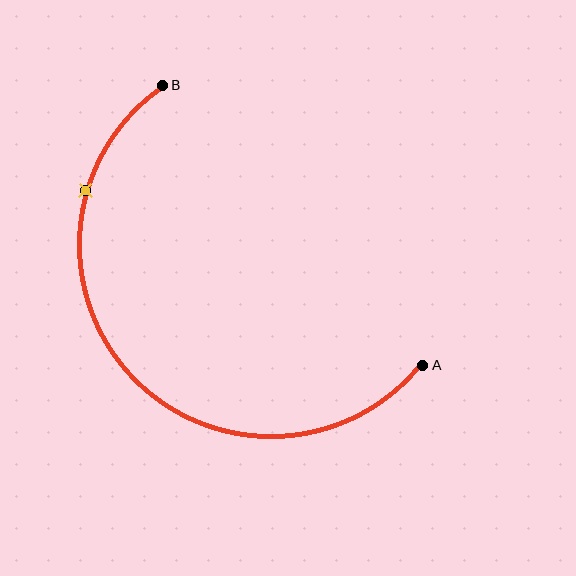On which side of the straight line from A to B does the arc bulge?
The arc bulges below and to the left of the straight line connecting A and B.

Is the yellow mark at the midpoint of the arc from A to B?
No. The yellow mark lies on the arc but is closer to endpoint B. The arc midpoint would be at the point on the curve equidistant along the arc from both A and B.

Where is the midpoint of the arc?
The arc midpoint is the point on the curve farthest from the straight line joining A and B. It sits below and to the left of that line.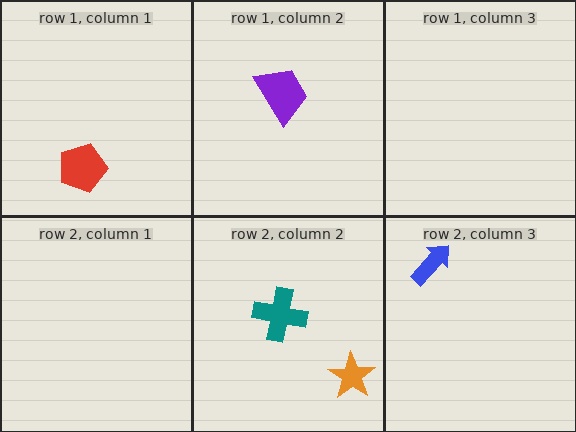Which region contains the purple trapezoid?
The row 1, column 2 region.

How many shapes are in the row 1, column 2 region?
1.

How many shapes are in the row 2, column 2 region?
2.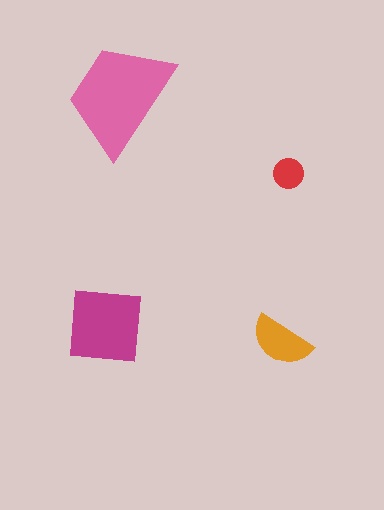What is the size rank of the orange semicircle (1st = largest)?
3rd.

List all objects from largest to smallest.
The pink trapezoid, the magenta square, the orange semicircle, the red circle.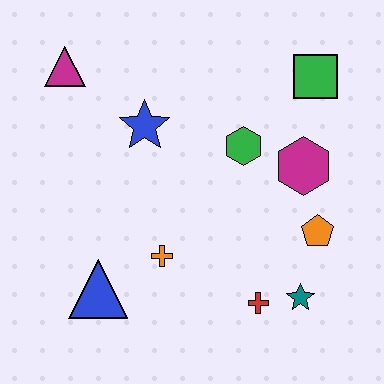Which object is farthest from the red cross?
The magenta triangle is farthest from the red cross.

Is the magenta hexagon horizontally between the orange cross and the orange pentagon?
Yes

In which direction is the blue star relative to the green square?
The blue star is to the left of the green square.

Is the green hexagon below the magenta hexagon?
No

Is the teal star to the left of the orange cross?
No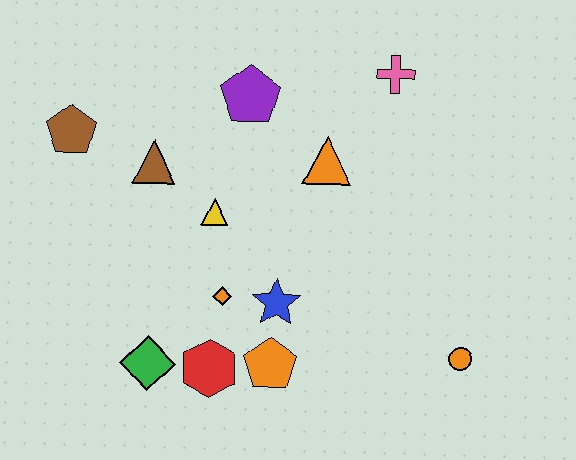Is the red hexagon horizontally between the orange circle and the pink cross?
No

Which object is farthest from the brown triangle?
The orange circle is farthest from the brown triangle.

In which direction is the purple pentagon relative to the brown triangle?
The purple pentagon is to the right of the brown triangle.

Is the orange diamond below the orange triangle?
Yes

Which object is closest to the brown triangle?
The yellow triangle is closest to the brown triangle.